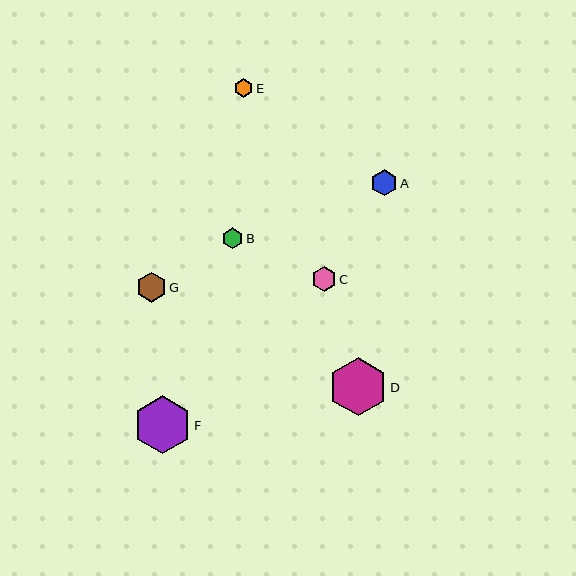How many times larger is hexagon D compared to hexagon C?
Hexagon D is approximately 2.4 times the size of hexagon C.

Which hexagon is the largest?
Hexagon D is the largest with a size of approximately 58 pixels.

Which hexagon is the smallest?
Hexagon E is the smallest with a size of approximately 19 pixels.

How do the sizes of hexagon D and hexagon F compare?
Hexagon D and hexagon F are approximately the same size.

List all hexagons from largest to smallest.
From largest to smallest: D, F, G, A, C, B, E.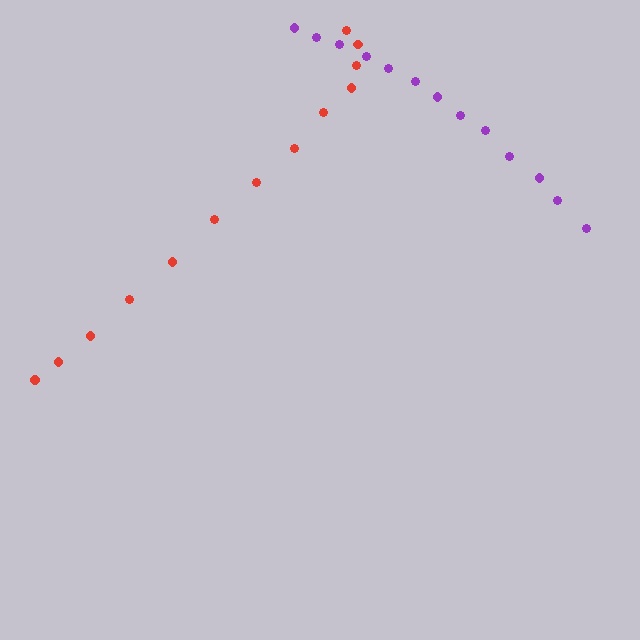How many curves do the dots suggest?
There are 2 distinct paths.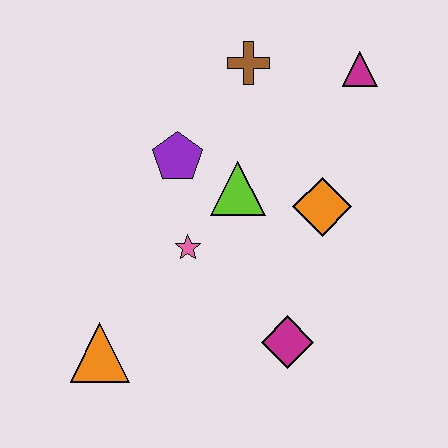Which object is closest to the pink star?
The lime triangle is closest to the pink star.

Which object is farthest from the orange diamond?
The orange triangle is farthest from the orange diamond.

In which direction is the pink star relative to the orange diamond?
The pink star is to the left of the orange diamond.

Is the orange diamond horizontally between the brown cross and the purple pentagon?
No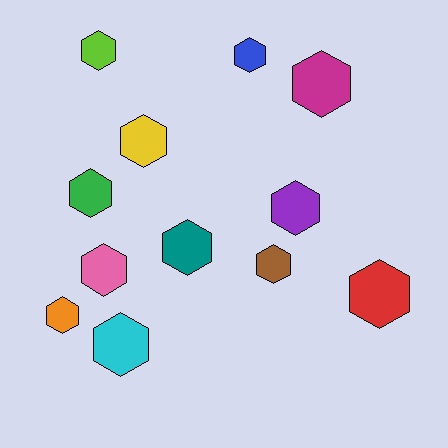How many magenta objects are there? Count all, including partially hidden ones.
There is 1 magenta object.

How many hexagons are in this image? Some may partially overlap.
There are 12 hexagons.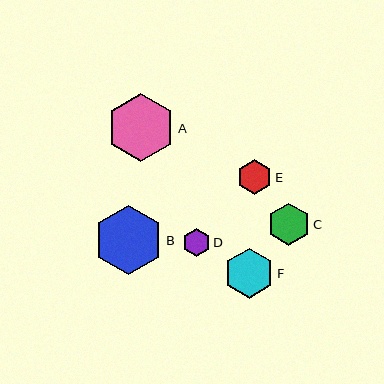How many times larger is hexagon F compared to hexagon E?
Hexagon F is approximately 1.4 times the size of hexagon E.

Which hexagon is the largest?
Hexagon B is the largest with a size of approximately 69 pixels.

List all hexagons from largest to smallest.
From largest to smallest: B, A, F, C, E, D.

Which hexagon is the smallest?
Hexagon D is the smallest with a size of approximately 27 pixels.